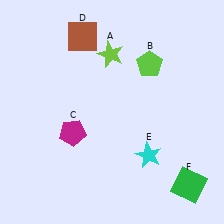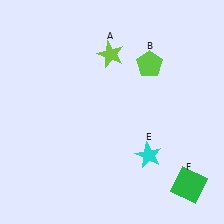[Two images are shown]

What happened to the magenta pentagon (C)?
The magenta pentagon (C) was removed in Image 2. It was in the bottom-left area of Image 1.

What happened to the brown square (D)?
The brown square (D) was removed in Image 2. It was in the top-left area of Image 1.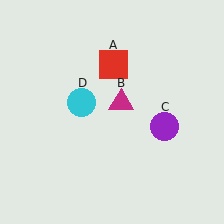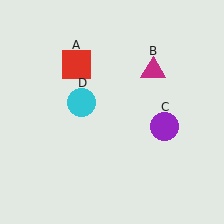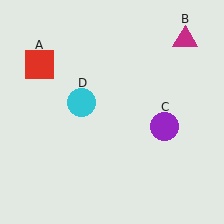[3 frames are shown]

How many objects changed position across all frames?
2 objects changed position: red square (object A), magenta triangle (object B).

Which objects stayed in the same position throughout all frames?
Purple circle (object C) and cyan circle (object D) remained stationary.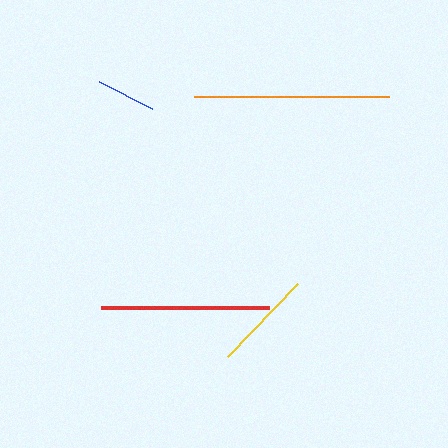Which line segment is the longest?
The orange line is the longest at approximately 195 pixels.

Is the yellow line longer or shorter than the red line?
The red line is longer than the yellow line.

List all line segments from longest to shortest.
From longest to shortest: orange, red, yellow, blue.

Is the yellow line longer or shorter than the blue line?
The yellow line is longer than the blue line.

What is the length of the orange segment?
The orange segment is approximately 195 pixels long.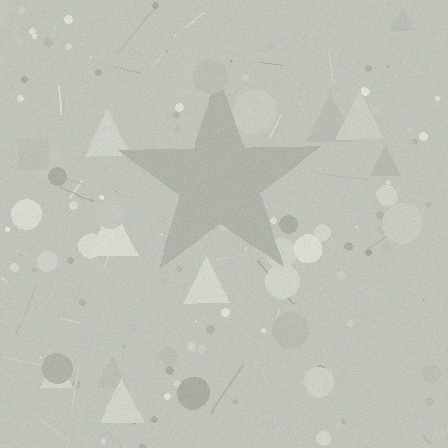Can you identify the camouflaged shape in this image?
The camouflaged shape is a star.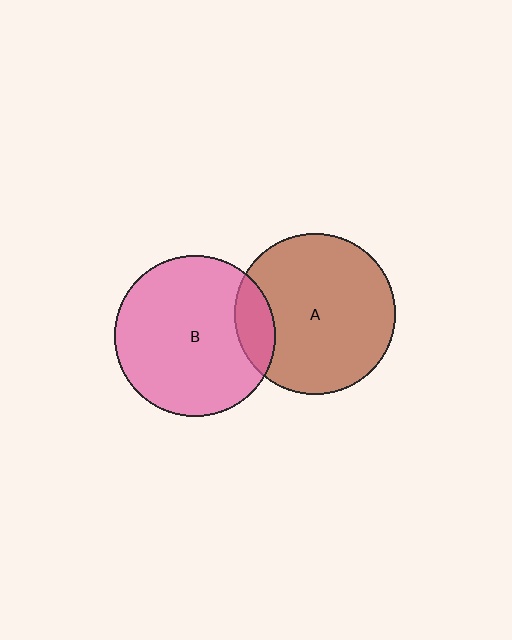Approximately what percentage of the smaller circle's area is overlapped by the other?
Approximately 15%.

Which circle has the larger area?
Circle B (pink).